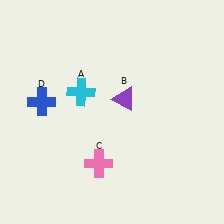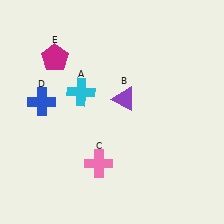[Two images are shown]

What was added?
A magenta pentagon (E) was added in Image 2.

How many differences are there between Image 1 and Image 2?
There is 1 difference between the two images.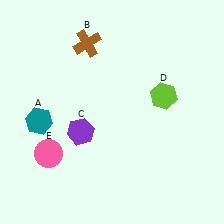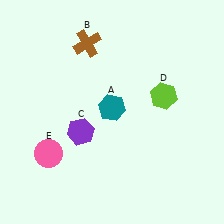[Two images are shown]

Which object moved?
The teal hexagon (A) moved right.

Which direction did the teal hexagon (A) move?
The teal hexagon (A) moved right.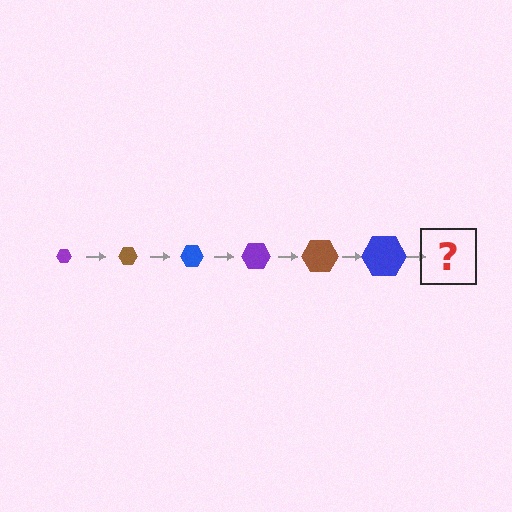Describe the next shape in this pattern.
It should be a purple hexagon, larger than the previous one.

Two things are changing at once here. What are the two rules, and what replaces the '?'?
The two rules are that the hexagon grows larger each step and the color cycles through purple, brown, and blue. The '?' should be a purple hexagon, larger than the previous one.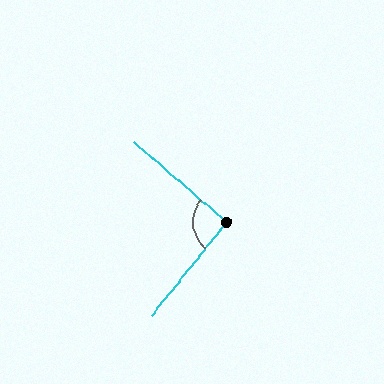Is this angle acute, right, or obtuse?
It is approximately a right angle.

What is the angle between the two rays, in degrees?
Approximately 92 degrees.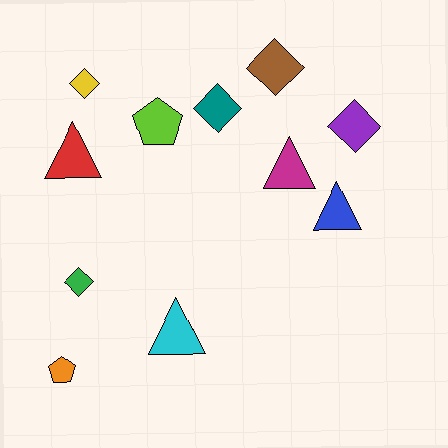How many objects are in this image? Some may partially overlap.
There are 11 objects.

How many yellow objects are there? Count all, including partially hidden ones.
There is 1 yellow object.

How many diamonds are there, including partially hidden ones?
There are 5 diamonds.